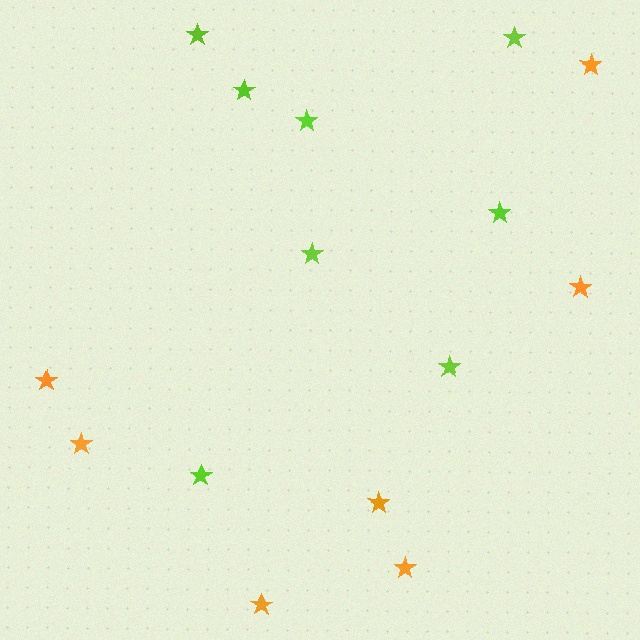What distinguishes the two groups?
There are 2 groups: one group of orange stars (7) and one group of lime stars (8).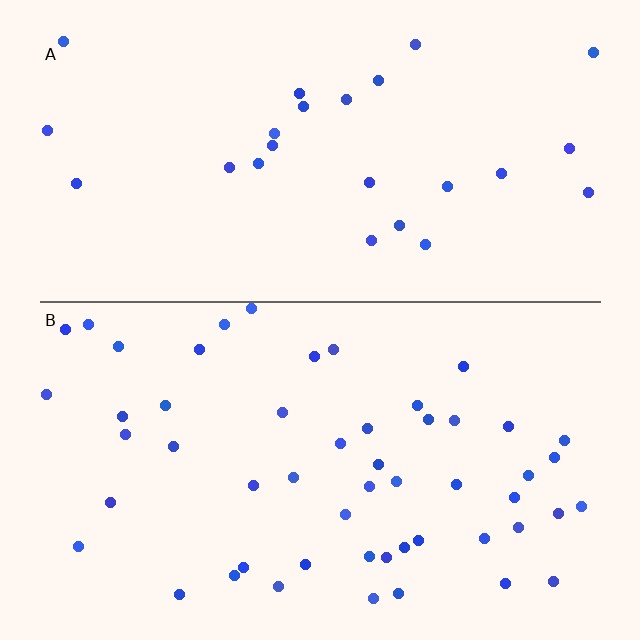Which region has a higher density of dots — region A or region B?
B (the bottom).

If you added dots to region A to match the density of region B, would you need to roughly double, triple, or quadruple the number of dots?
Approximately double.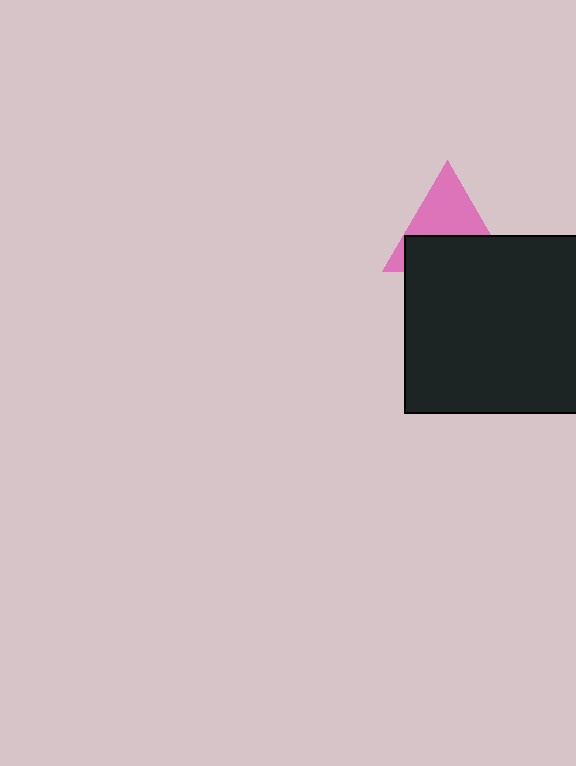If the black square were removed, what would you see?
You would see the complete pink triangle.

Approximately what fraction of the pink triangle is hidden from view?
Roughly 49% of the pink triangle is hidden behind the black square.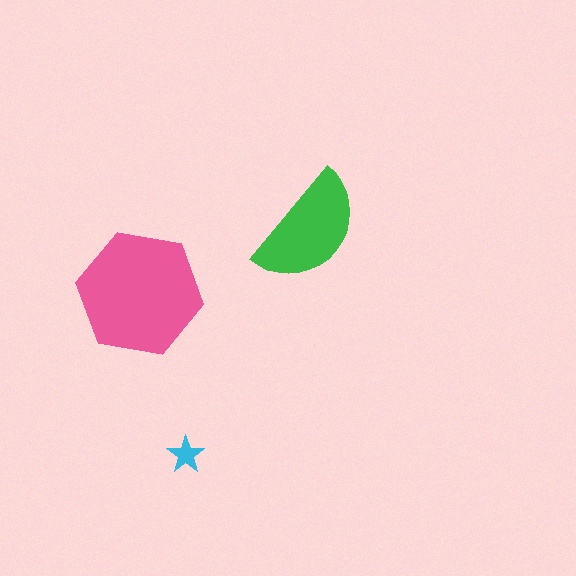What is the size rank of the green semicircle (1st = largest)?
2nd.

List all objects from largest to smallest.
The pink hexagon, the green semicircle, the cyan star.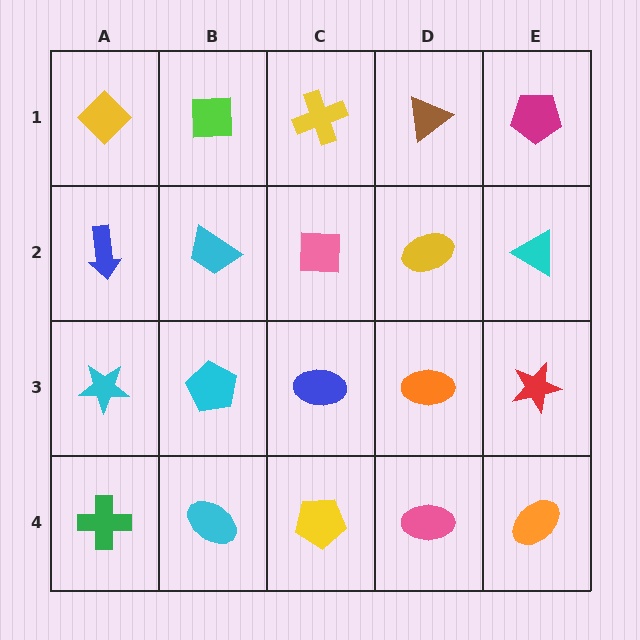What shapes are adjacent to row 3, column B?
A cyan trapezoid (row 2, column B), a cyan ellipse (row 4, column B), a cyan star (row 3, column A), a blue ellipse (row 3, column C).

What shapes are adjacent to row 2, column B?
A lime square (row 1, column B), a cyan pentagon (row 3, column B), a blue arrow (row 2, column A), a pink square (row 2, column C).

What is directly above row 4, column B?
A cyan pentagon.